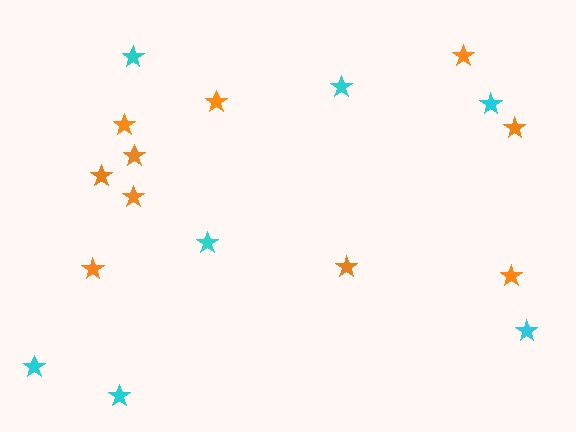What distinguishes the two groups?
There are 2 groups: one group of orange stars (10) and one group of cyan stars (7).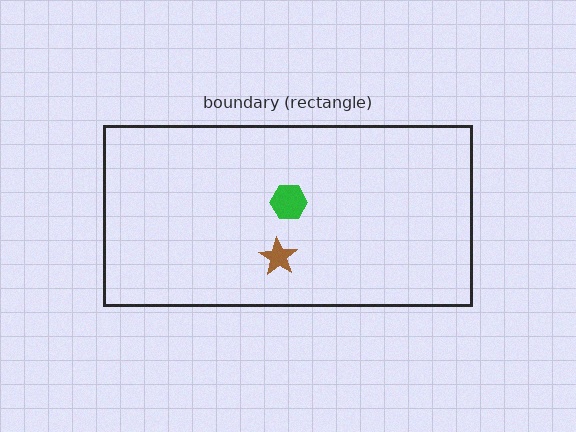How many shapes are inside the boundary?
2 inside, 0 outside.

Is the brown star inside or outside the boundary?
Inside.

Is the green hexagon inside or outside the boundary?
Inside.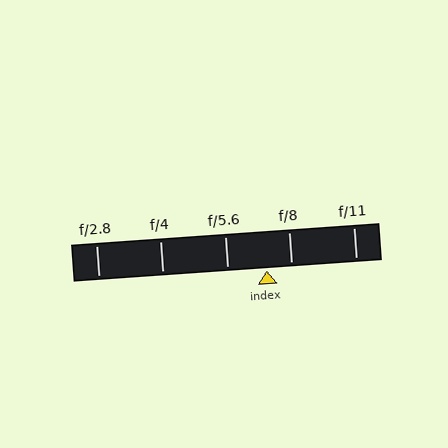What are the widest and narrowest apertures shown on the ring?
The widest aperture shown is f/2.8 and the narrowest is f/11.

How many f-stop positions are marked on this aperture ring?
There are 5 f-stop positions marked.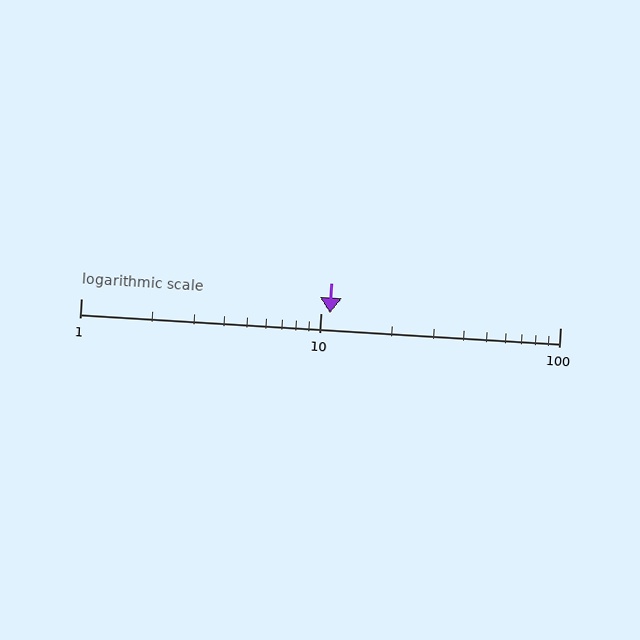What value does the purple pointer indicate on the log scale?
The pointer indicates approximately 11.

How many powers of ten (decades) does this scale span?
The scale spans 2 decades, from 1 to 100.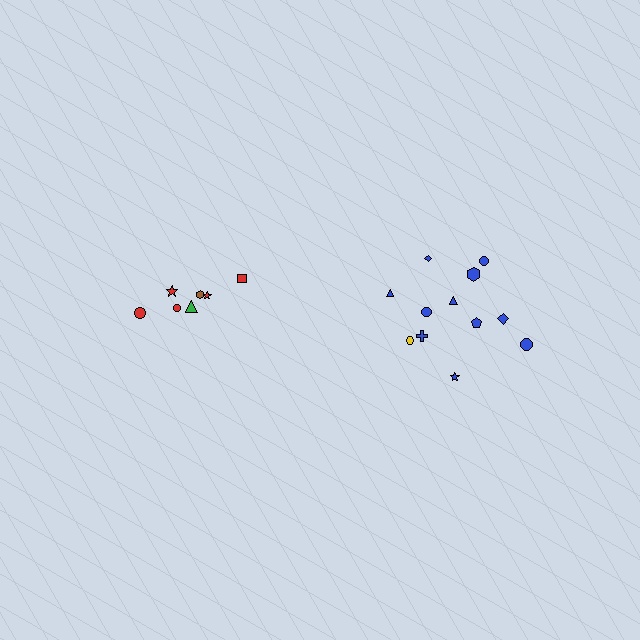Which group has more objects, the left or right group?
The right group.